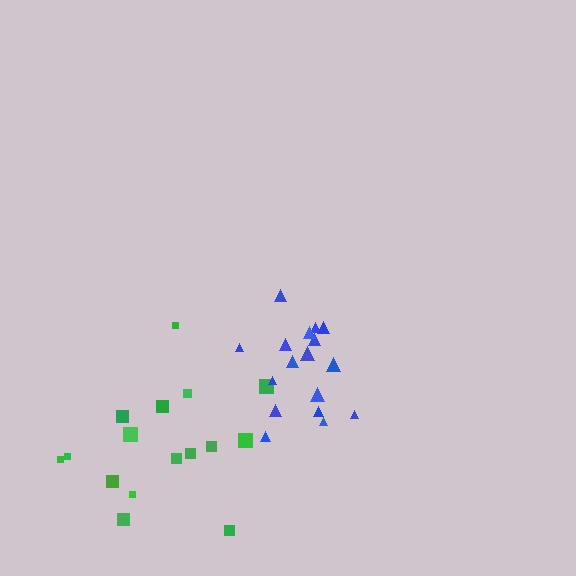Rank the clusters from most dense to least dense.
blue, green.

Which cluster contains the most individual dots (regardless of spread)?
Blue (17).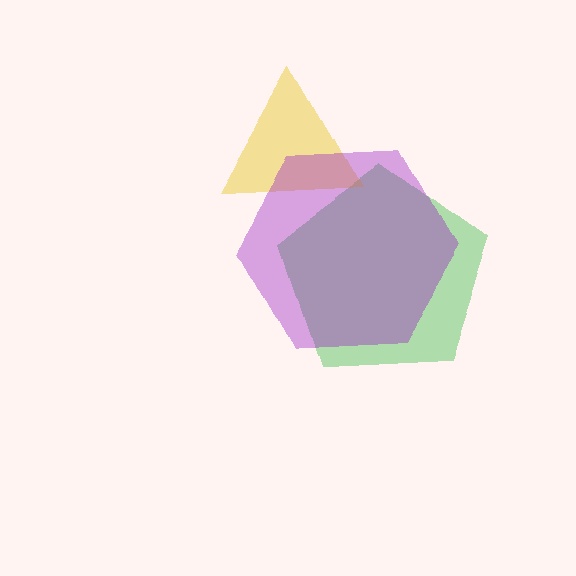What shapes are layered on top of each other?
The layered shapes are: a green pentagon, a yellow triangle, a purple hexagon.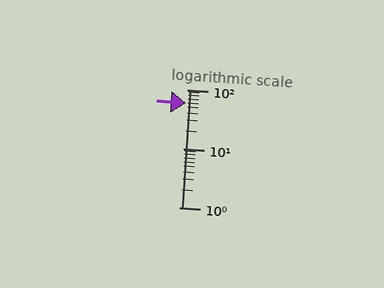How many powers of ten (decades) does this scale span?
The scale spans 2 decades, from 1 to 100.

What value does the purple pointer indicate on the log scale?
The pointer indicates approximately 59.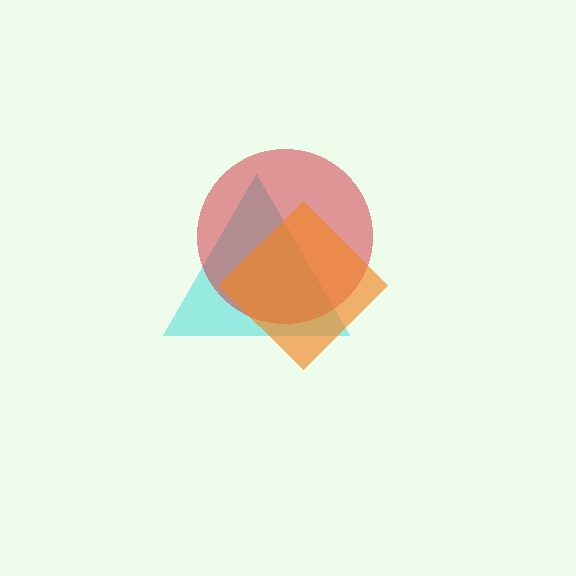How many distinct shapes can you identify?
There are 3 distinct shapes: a cyan triangle, a red circle, an orange diamond.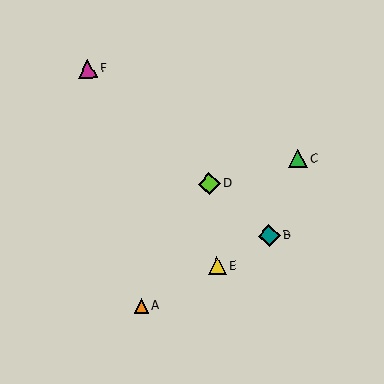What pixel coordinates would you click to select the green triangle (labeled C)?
Click at (298, 159) to select the green triangle C.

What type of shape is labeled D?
Shape D is a lime diamond.